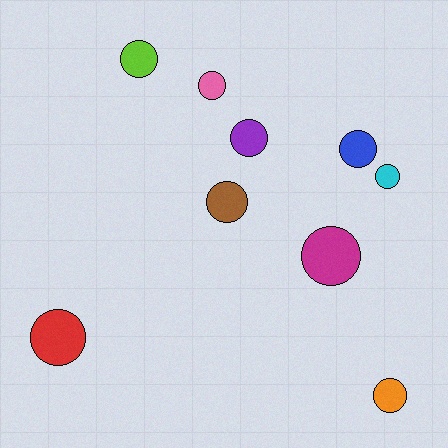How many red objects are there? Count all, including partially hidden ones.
There is 1 red object.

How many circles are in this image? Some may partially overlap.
There are 9 circles.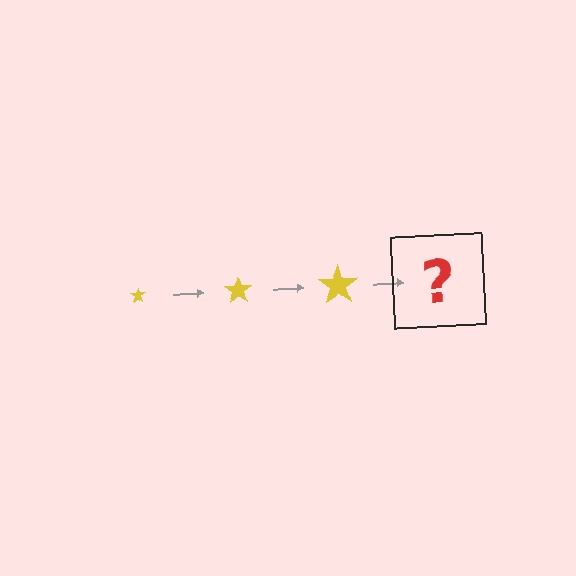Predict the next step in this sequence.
The next step is a yellow star, larger than the previous one.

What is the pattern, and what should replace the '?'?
The pattern is that the star gets progressively larger each step. The '?' should be a yellow star, larger than the previous one.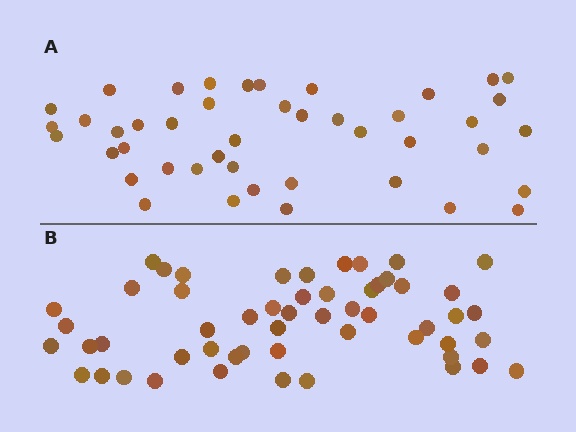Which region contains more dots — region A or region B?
Region B (the bottom region) has more dots.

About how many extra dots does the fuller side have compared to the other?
Region B has roughly 10 or so more dots than region A.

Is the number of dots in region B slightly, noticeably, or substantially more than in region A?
Region B has only slightly more — the two regions are fairly close. The ratio is roughly 1.2 to 1.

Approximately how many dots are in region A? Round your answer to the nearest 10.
About 40 dots. (The exact count is 44, which rounds to 40.)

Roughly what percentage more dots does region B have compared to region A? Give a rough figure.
About 25% more.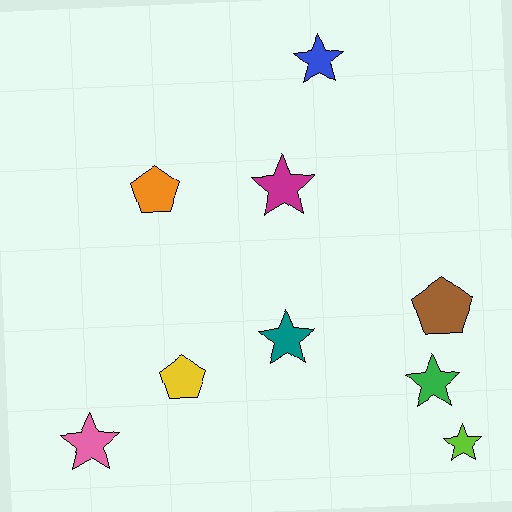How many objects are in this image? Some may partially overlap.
There are 9 objects.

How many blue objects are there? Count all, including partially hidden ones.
There is 1 blue object.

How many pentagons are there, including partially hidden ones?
There are 3 pentagons.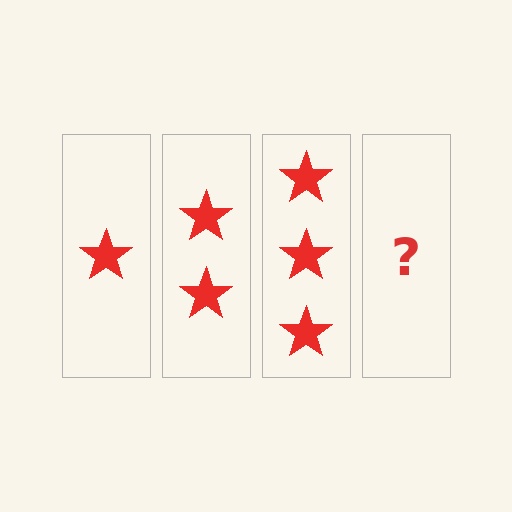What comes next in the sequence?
The next element should be 4 stars.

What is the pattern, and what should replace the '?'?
The pattern is that each step adds one more star. The '?' should be 4 stars.